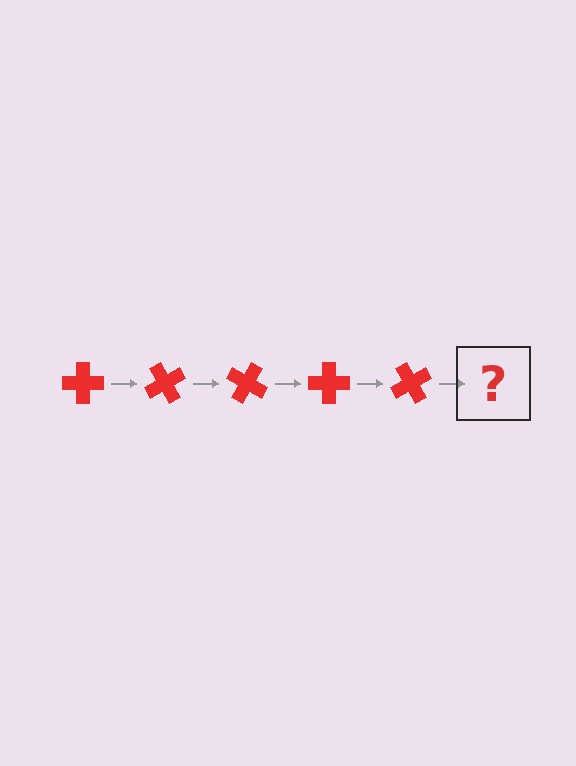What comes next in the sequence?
The next element should be a red cross rotated 300 degrees.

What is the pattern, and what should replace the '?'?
The pattern is that the cross rotates 60 degrees each step. The '?' should be a red cross rotated 300 degrees.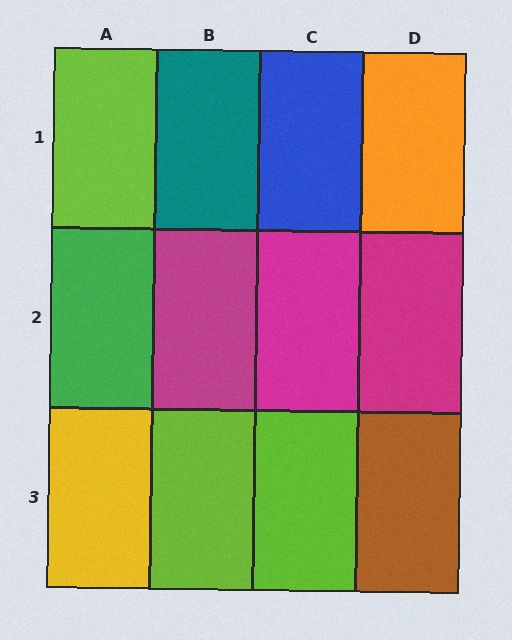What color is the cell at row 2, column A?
Green.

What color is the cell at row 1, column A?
Lime.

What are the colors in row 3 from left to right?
Yellow, lime, lime, brown.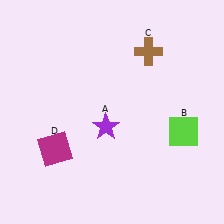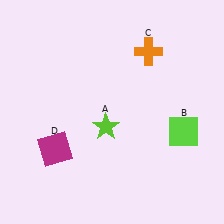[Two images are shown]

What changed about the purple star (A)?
In Image 1, A is purple. In Image 2, it changed to lime.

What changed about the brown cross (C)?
In Image 1, C is brown. In Image 2, it changed to orange.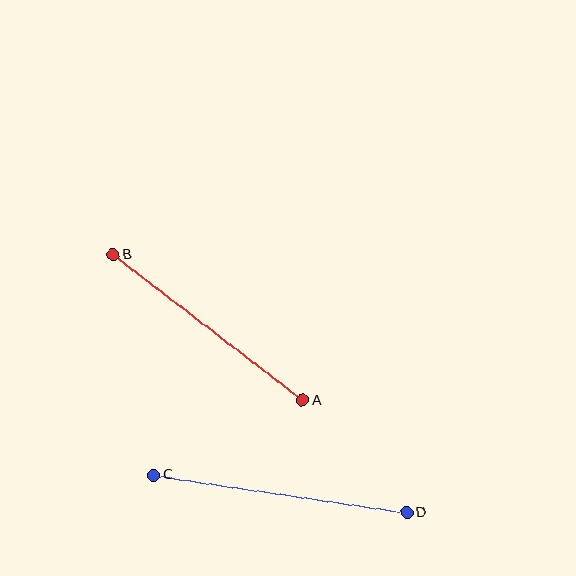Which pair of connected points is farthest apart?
Points C and D are farthest apart.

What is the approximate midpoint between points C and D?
The midpoint is at approximately (280, 494) pixels.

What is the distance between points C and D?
The distance is approximately 256 pixels.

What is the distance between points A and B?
The distance is approximately 239 pixels.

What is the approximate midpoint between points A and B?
The midpoint is at approximately (208, 328) pixels.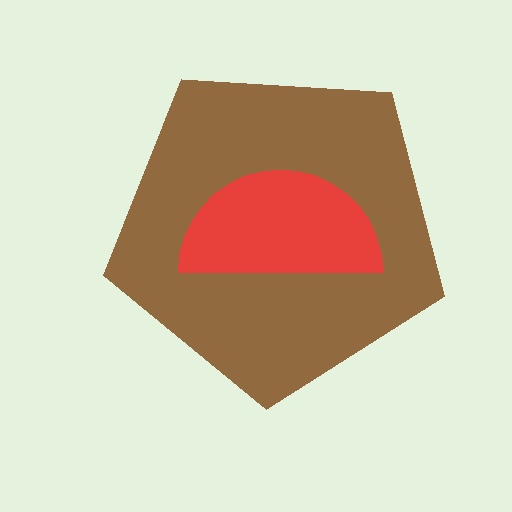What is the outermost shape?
The brown pentagon.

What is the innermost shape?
The red semicircle.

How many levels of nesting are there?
2.